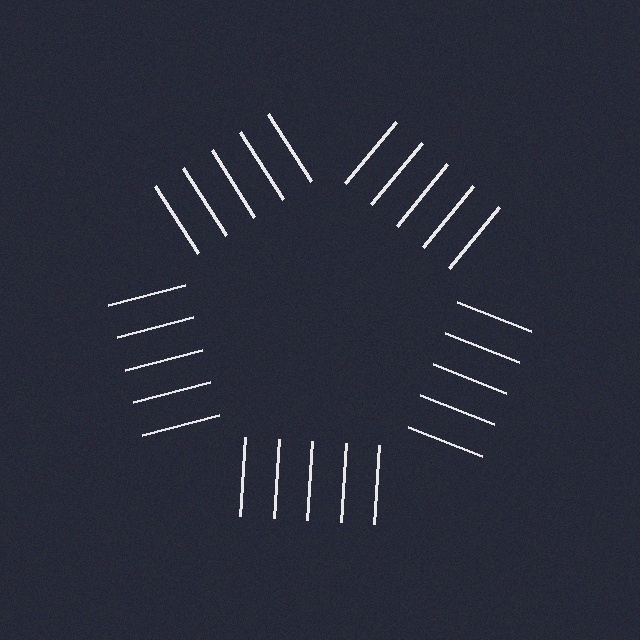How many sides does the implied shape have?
5 sides — the line-ends trace a pentagon.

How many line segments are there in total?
25 — 5 along each of the 5 edges.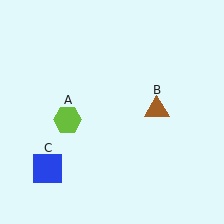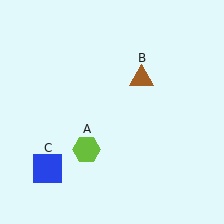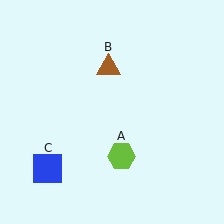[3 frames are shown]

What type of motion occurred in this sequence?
The lime hexagon (object A), brown triangle (object B) rotated counterclockwise around the center of the scene.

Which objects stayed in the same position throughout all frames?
Blue square (object C) remained stationary.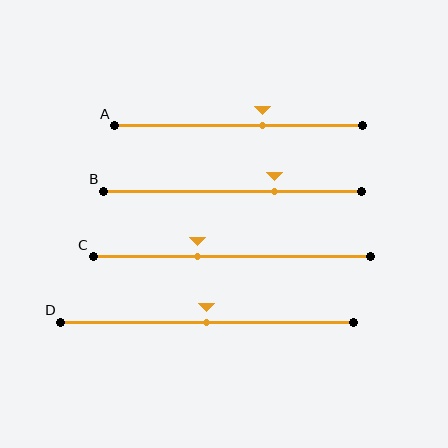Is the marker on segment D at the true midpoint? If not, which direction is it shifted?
Yes, the marker on segment D is at the true midpoint.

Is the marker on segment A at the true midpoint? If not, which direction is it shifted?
No, the marker on segment A is shifted to the right by about 9% of the segment length.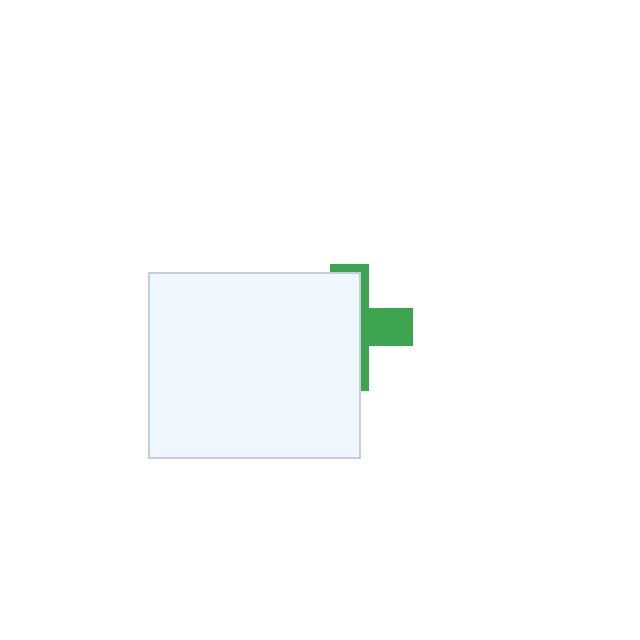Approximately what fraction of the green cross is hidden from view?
Roughly 65% of the green cross is hidden behind the white rectangle.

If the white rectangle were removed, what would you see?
You would see the complete green cross.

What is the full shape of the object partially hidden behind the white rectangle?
The partially hidden object is a green cross.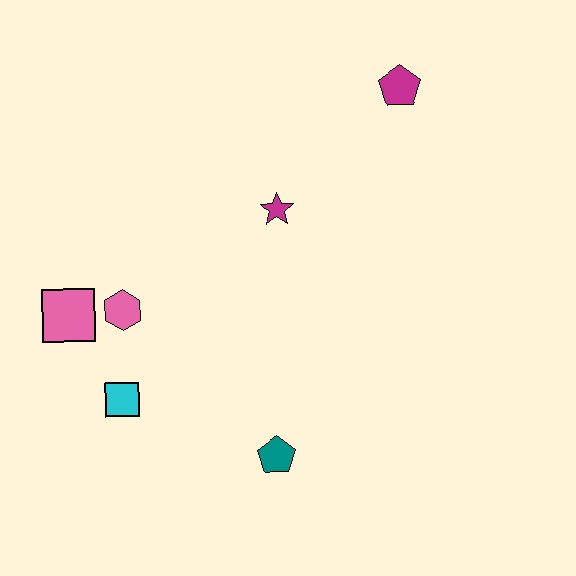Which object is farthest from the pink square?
The magenta pentagon is farthest from the pink square.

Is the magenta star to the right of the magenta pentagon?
No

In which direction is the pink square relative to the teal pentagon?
The pink square is to the left of the teal pentagon.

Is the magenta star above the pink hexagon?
Yes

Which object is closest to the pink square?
The pink hexagon is closest to the pink square.